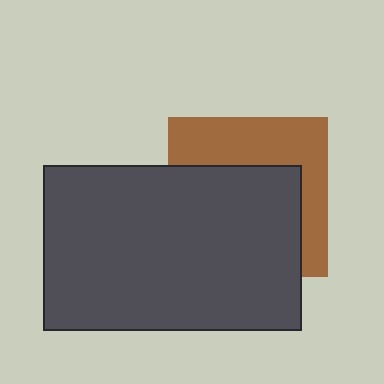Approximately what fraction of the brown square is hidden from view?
Roughly 59% of the brown square is hidden behind the dark gray rectangle.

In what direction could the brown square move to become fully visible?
The brown square could move up. That would shift it out from behind the dark gray rectangle entirely.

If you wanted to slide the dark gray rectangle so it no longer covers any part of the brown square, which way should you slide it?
Slide it down — that is the most direct way to separate the two shapes.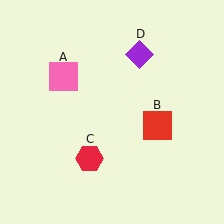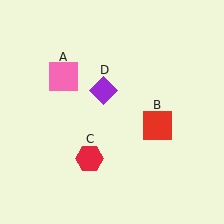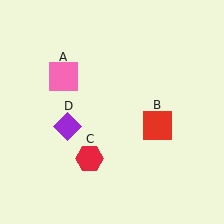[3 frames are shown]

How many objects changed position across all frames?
1 object changed position: purple diamond (object D).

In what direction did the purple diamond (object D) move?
The purple diamond (object D) moved down and to the left.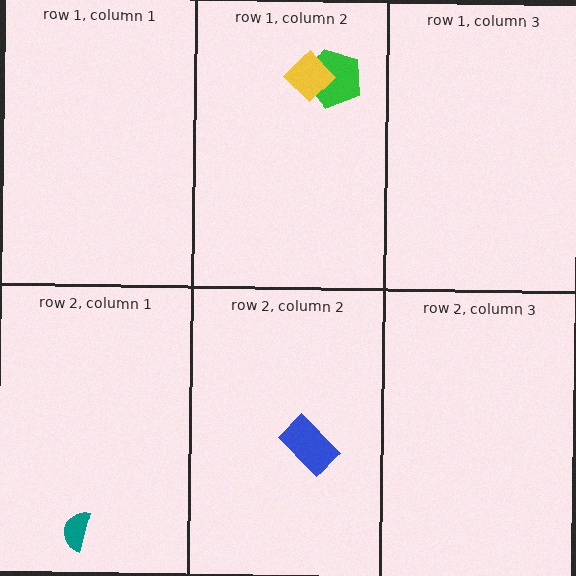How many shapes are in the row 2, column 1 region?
1.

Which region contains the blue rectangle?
The row 2, column 2 region.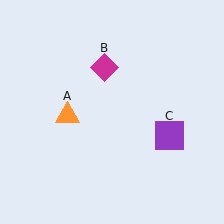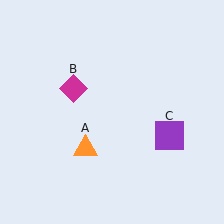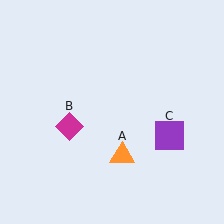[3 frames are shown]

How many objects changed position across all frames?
2 objects changed position: orange triangle (object A), magenta diamond (object B).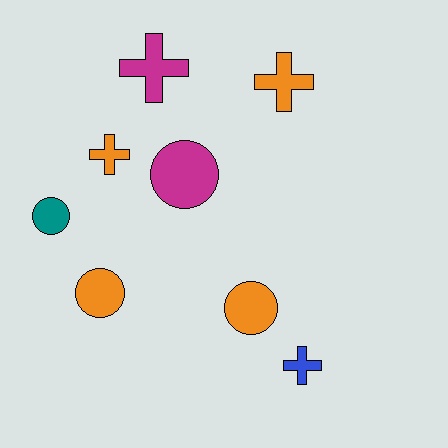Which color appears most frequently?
Orange, with 4 objects.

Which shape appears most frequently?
Circle, with 4 objects.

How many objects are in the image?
There are 8 objects.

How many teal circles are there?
There is 1 teal circle.